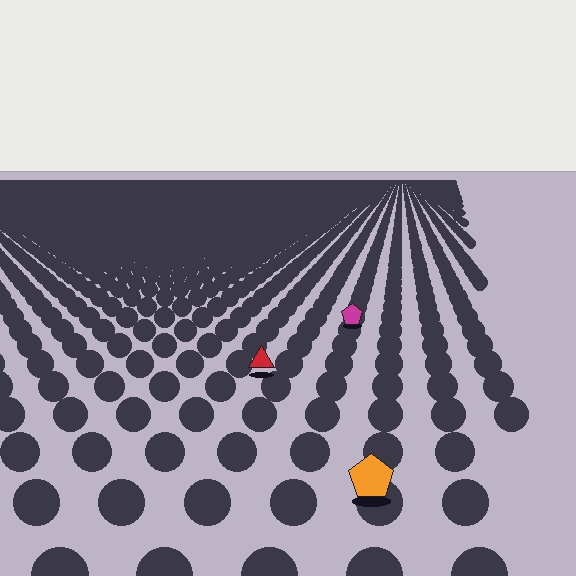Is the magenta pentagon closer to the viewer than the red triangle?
No. The red triangle is closer — you can tell from the texture gradient: the ground texture is coarser near it.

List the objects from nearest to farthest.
From nearest to farthest: the orange pentagon, the red triangle, the magenta pentagon.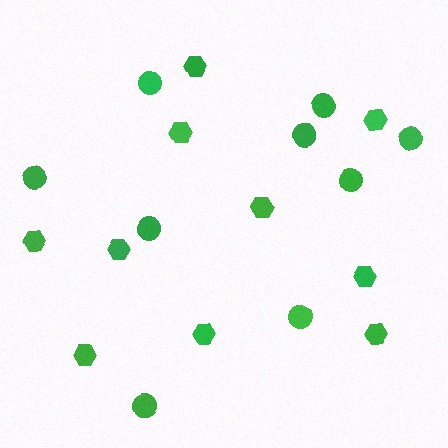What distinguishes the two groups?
There are 2 groups: one group of hexagons (10) and one group of circles (9).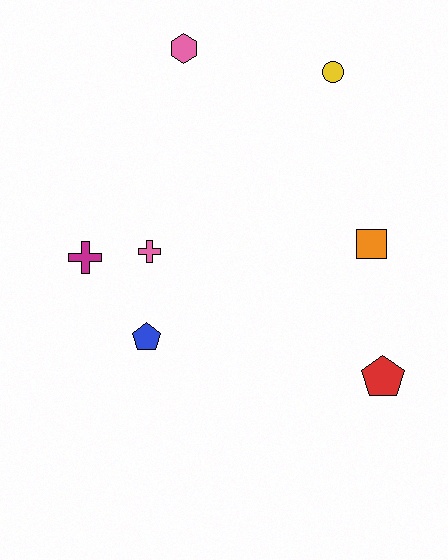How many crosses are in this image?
There are 2 crosses.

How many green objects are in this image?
There are no green objects.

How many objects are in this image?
There are 7 objects.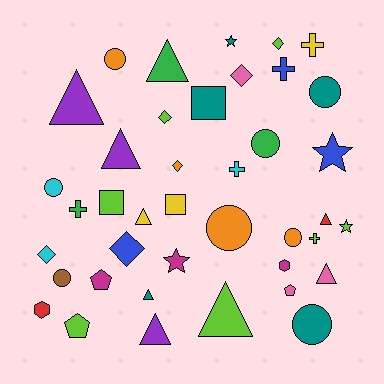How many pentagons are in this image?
There are 3 pentagons.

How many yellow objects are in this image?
There are 3 yellow objects.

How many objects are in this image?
There are 40 objects.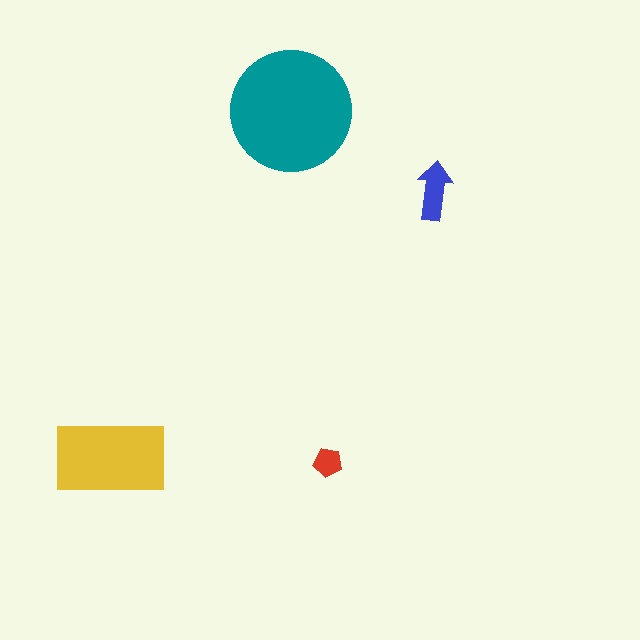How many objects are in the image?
There are 4 objects in the image.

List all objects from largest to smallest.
The teal circle, the yellow rectangle, the blue arrow, the red pentagon.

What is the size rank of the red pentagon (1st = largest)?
4th.